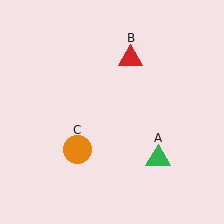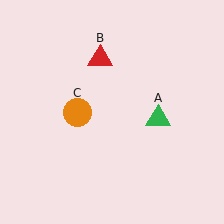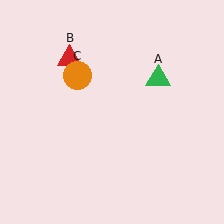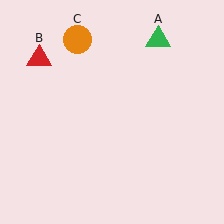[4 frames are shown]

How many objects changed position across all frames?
3 objects changed position: green triangle (object A), red triangle (object B), orange circle (object C).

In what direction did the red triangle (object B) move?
The red triangle (object B) moved left.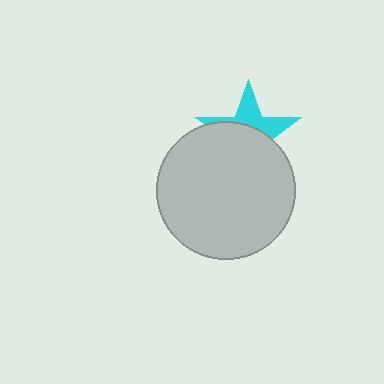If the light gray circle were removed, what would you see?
You would see the complete cyan star.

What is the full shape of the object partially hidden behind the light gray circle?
The partially hidden object is a cyan star.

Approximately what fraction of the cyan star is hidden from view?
Roughly 61% of the cyan star is hidden behind the light gray circle.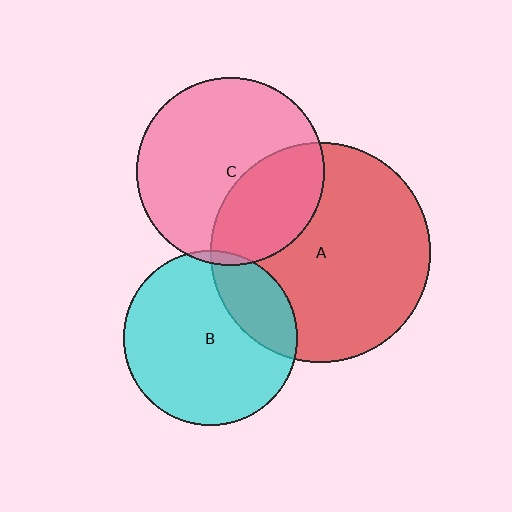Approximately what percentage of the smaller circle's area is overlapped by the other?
Approximately 25%.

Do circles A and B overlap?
Yes.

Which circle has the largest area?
Circle A (red).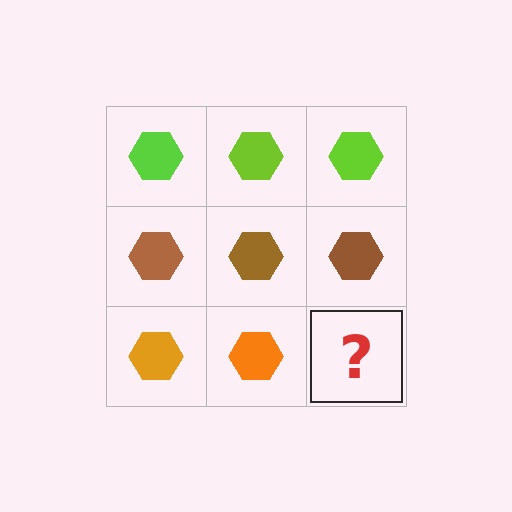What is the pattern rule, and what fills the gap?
The rule is that each row has a consistent color. The gap should be filled with an orange hexagon.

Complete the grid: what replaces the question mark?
The question mark should be replaced with an orange hexagon.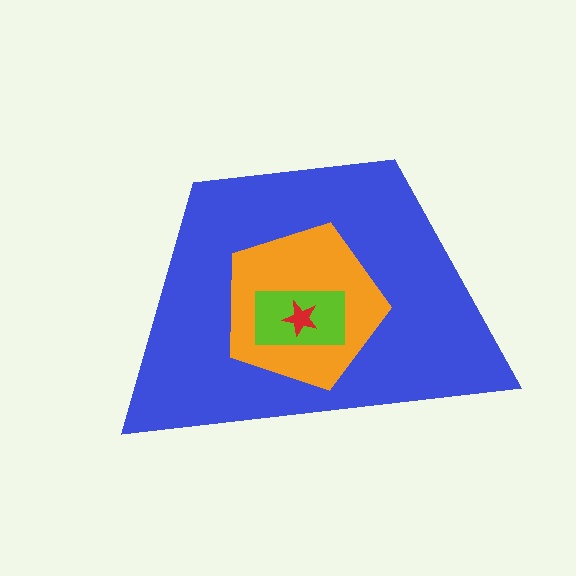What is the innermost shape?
The red star.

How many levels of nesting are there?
4.